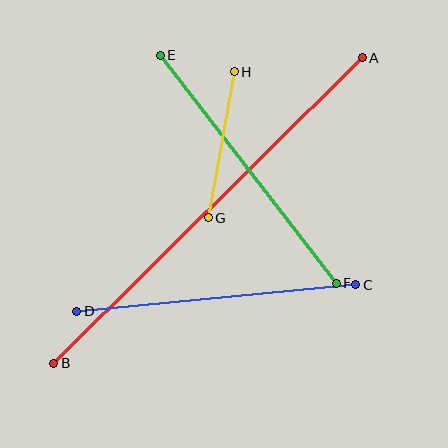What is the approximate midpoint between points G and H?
The midpoint is at approximately (221, 145) pixels.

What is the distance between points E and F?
The distance is approximately 288 pixels.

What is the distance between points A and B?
The distance is approximately 434 pixels.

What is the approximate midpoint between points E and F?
The midpoint is at approximately (248, 169) pixels.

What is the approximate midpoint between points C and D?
The midpoint is at approximately (216, 298) pixels.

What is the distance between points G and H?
The distance is approximately 148 pixels.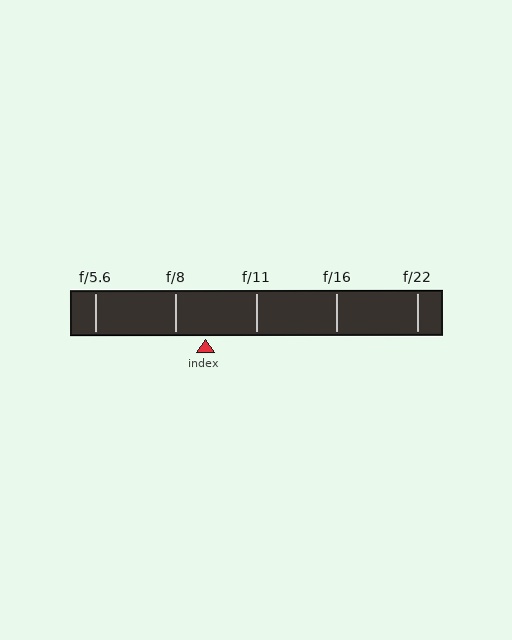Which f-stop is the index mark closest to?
The index mark is closest to f/8.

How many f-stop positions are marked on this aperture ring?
There are 5 f-stop positions marked.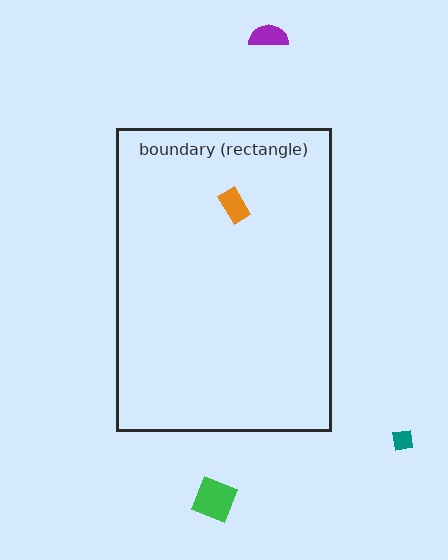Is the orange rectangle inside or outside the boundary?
Inside.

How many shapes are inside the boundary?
1 inside, 3 outside.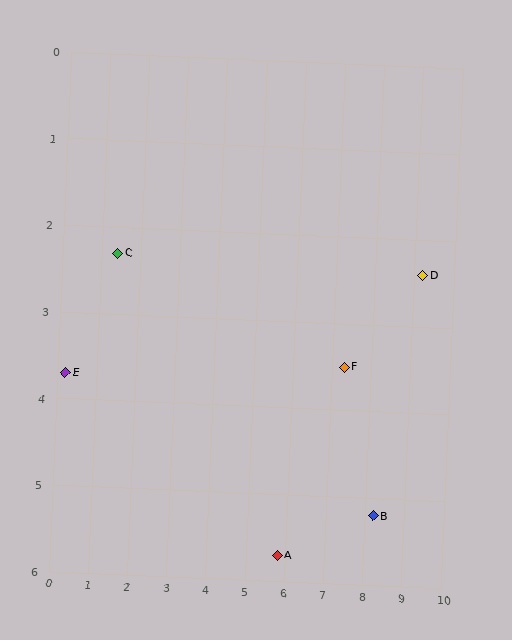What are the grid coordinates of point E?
Point E is at approximately (0.2, 3.7).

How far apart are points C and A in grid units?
Points C and A are about 5.6 grid units apart.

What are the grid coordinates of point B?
Point B is at approximately (8.2, 5.2).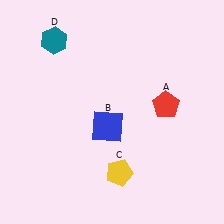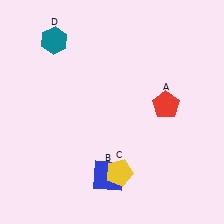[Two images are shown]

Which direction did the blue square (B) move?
The blue square (B) moved down.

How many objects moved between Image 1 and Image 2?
1 object moved between the two images.